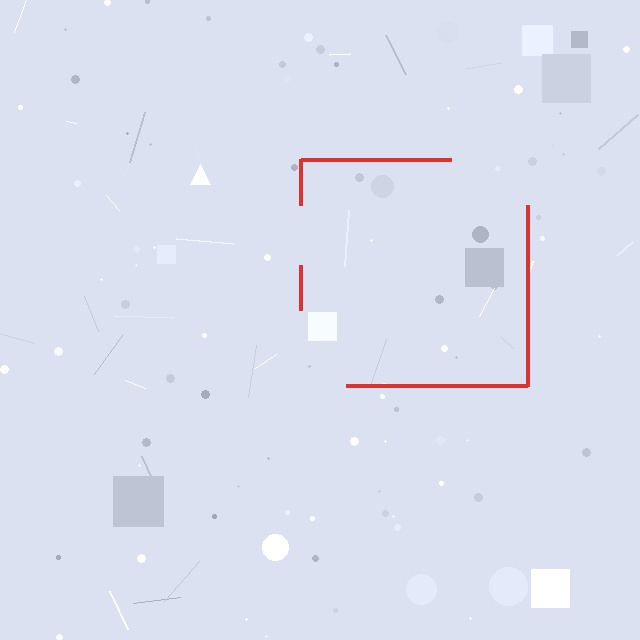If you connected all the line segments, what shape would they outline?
They would outline a square.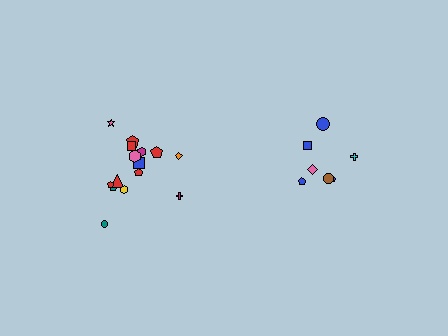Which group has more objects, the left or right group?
The left group.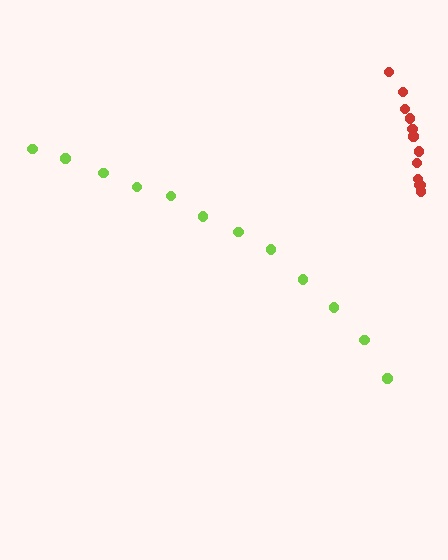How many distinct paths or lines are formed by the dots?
There are 2 distinct paths.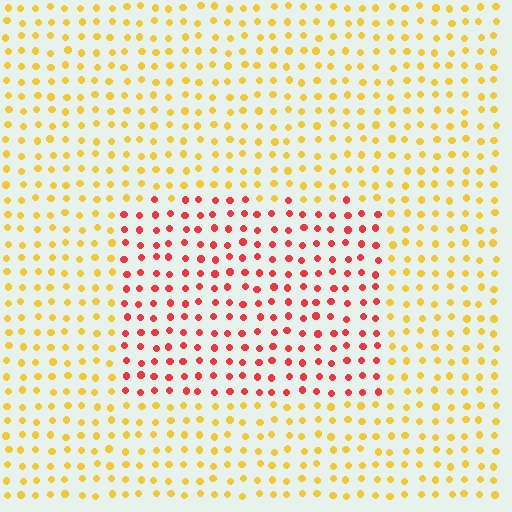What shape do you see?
I see a rectangle.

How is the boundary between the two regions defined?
The boundary is defined purely by a slight shift in hue (about 52 degrees). Spacing, size, and orientation are identical on both sides.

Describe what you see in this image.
The image is filled with small yellow elements in a uniform arrangement. A rectangle-shaped region is visible where the elements are tinted to a slightly different hue, forming a subtle color boundary.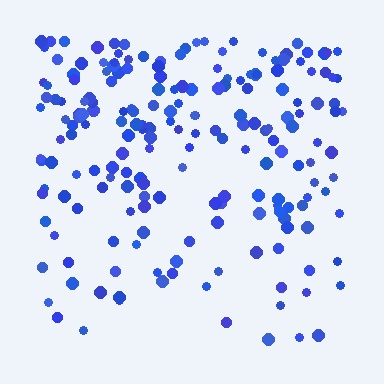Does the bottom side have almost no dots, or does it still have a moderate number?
Still a moderate number, just noticeably fewer than the top.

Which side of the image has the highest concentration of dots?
The top.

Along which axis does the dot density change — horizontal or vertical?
Vertical.